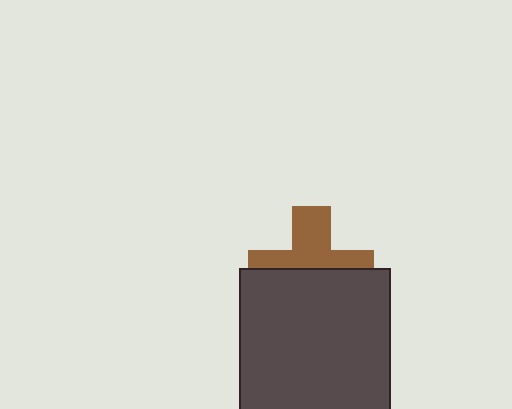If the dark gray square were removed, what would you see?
You would see the complete brown cross.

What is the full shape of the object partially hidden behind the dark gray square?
The partially hidden object is a brown cross.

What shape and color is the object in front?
The object in front is a dark gray square.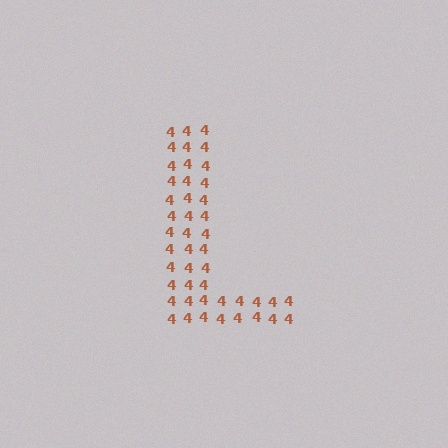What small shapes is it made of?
It is made of small digit 4's.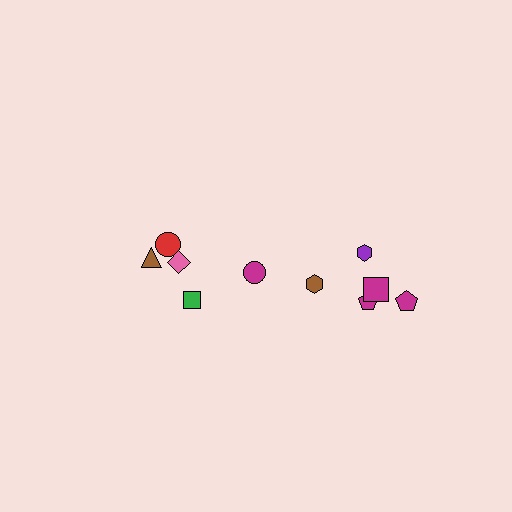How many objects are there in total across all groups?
There are 10 objects.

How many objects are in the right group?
There are 6 objects.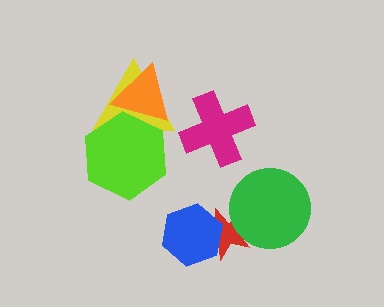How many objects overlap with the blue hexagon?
1 object overlaps with the blue hexagon.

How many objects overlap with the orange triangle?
2 objects overlap with the orange triangle.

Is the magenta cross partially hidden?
No, no other shape covers it.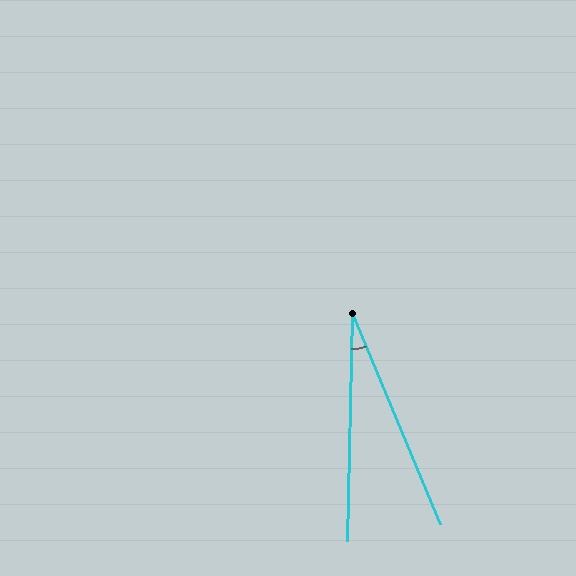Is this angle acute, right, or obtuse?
It is acute.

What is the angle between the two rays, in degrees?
Approximately 24 degrees.